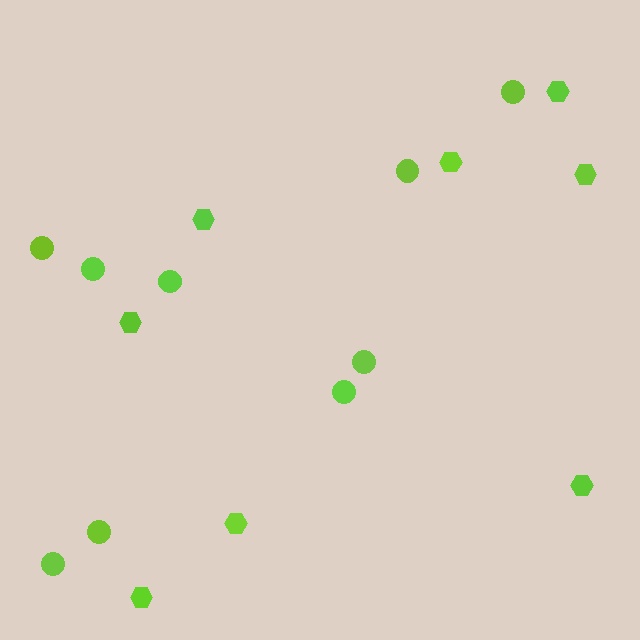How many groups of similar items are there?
There are 2 groups: one group of hexagons (8) and one group of circles (9).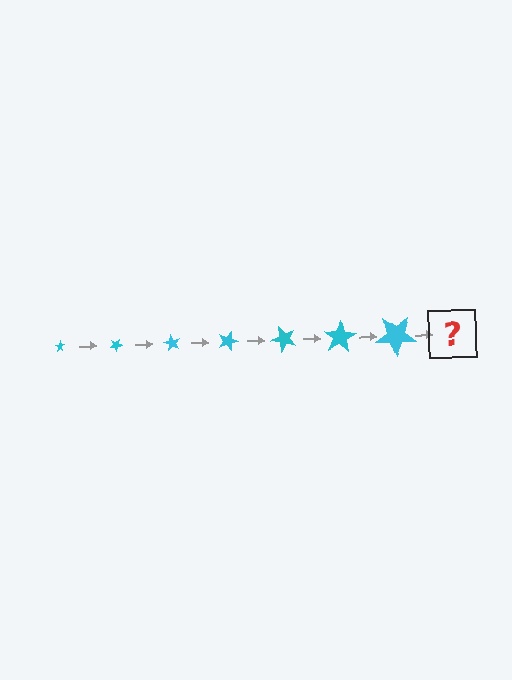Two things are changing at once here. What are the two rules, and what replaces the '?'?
The two rules are that the star grows larger each step and it rotates 30 degrees each step. The '?' should be a star, larger than the previous one and rotated 210 degrees from the start.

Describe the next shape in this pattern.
It should be a star, larger than the previous one and rotated 210 degrees from the start.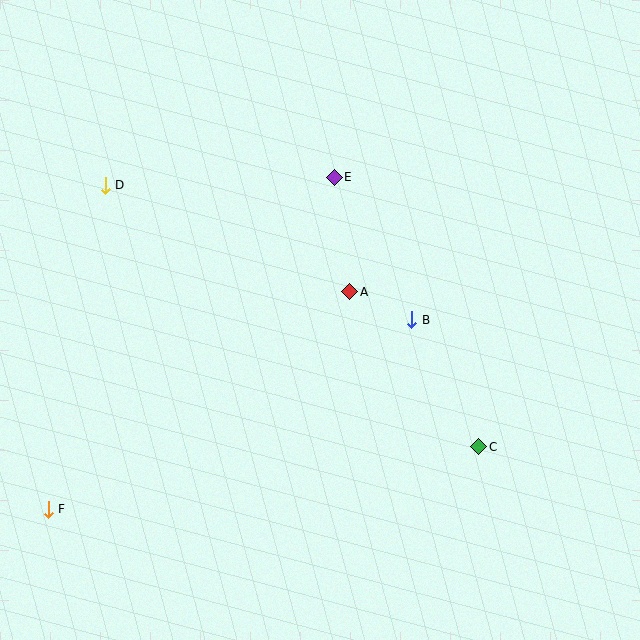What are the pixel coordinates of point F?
Point F is at (48, 509).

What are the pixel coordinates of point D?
Point D is at (105, 185).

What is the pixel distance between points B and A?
The distance between B and A is 68 pixels.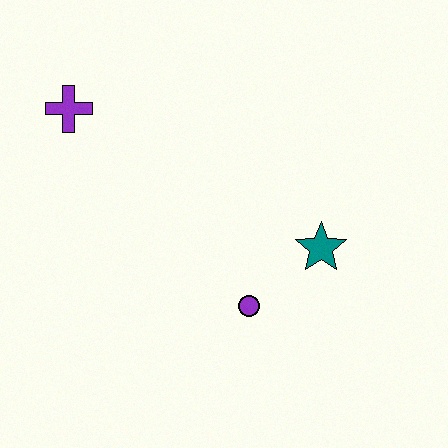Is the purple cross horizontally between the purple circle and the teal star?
No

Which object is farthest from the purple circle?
The purple cross is farthest from the purple circle.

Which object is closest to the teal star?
The purple circle is closest to the teal star.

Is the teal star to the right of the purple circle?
Yes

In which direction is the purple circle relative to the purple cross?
The purple circle is below the purple cross.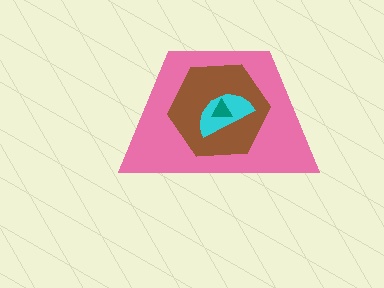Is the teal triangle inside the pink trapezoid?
Yes.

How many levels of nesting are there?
4.